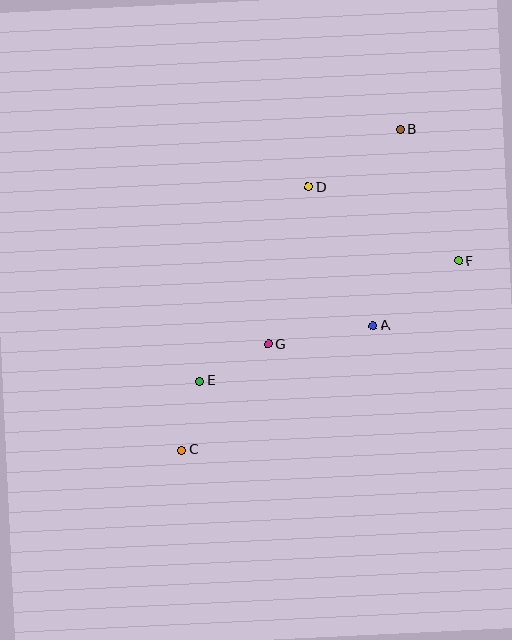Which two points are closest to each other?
Points C and E are closest to each other.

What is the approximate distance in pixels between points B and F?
The distance between B and F is approximately 144 pixels.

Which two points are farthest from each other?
Points B and C are farthest from each other.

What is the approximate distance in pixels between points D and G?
The distance between D and G is approximately 162 pixels.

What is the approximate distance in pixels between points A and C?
The distance between A and C is approximately 228 pixels.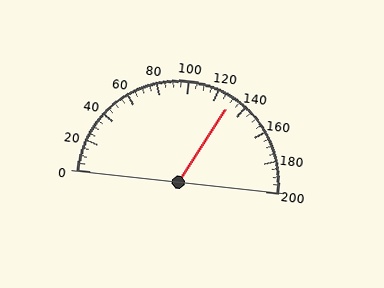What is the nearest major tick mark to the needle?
The nearest major tick mark is 120.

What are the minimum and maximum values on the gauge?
The gauge ranges from 0 to 200.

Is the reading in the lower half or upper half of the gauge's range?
The reading is in the upper half of the range (0 to 200).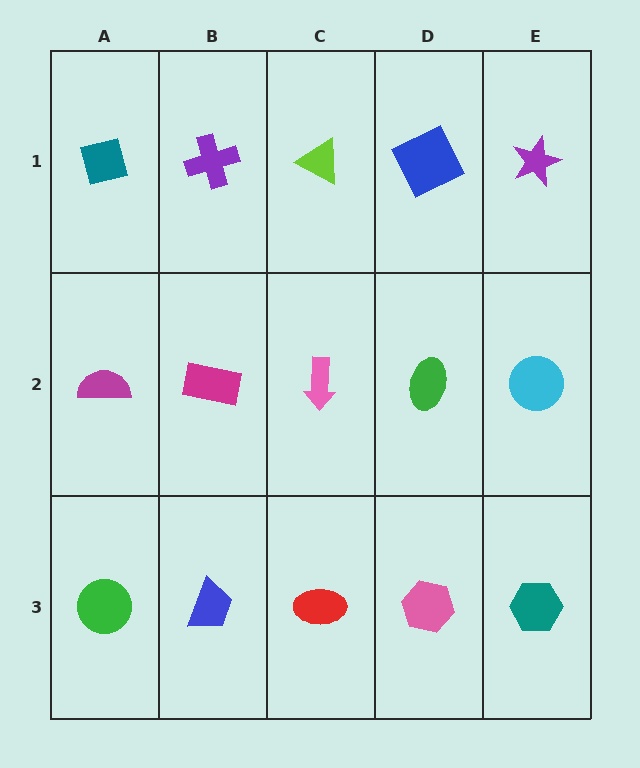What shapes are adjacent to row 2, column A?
A teal square (row 1, column A), a green circle (row 3, column A), a magenta rectangle (row 2, column B).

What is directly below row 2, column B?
A blue trapezoid.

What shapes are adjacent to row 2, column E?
A purple star (row 1, column E), a teal hexagon (row 3, column E), a green ellipse (row 2, column D).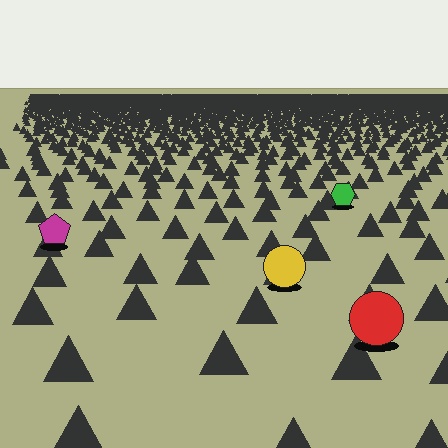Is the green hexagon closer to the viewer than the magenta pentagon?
No. The magenta pentagon is closer — you can tell from the texture gradient: the ground texture is coarser near it.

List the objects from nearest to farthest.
From nearest to farthest: the red circle, the yellow circle, the magenta pentagon, the green hexagon.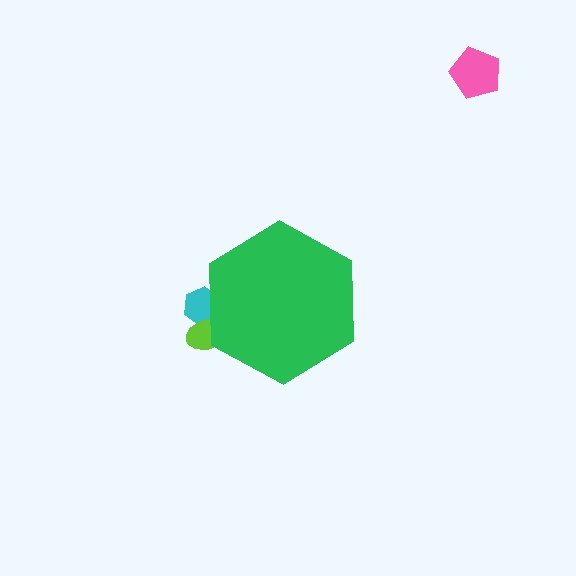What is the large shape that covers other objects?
A green hexagon.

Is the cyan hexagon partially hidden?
Yes, the cyan hexagon is partially hidden behind the green hexagon.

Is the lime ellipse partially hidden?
Yes, the lime ellipse is partially hidden behind the green hexagon.